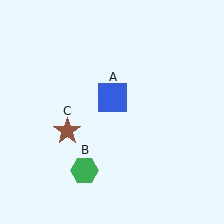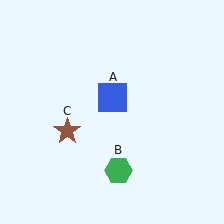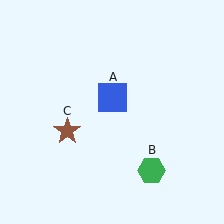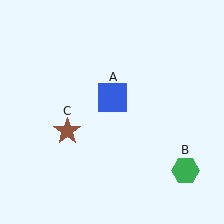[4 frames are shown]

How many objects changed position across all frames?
1 object changed position: green hexagon (object B).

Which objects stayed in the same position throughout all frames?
Blue square (object A) and brown star (object C) remained stationary.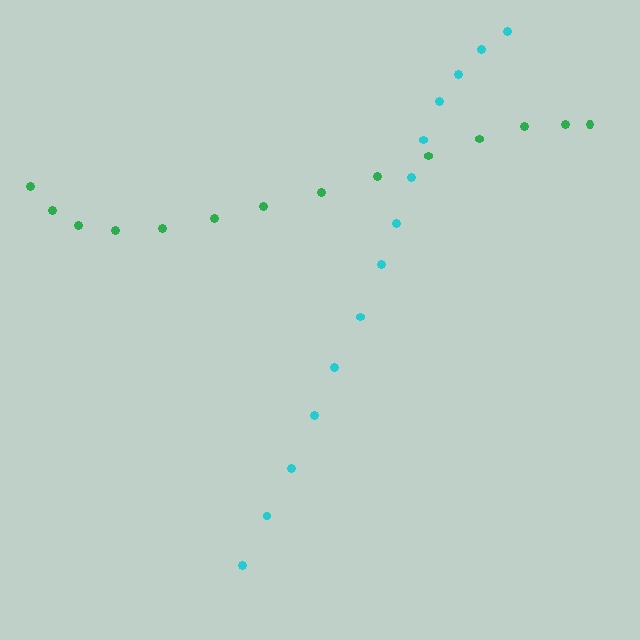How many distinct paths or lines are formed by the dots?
There are 2 distinct paths.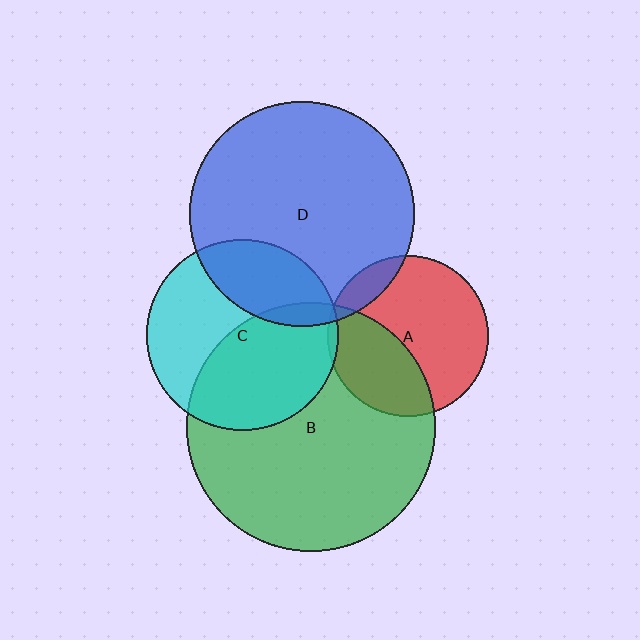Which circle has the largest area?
Circle B (green).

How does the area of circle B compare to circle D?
Approximately 1.2 times.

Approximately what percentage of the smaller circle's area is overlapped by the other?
Approximately 5%.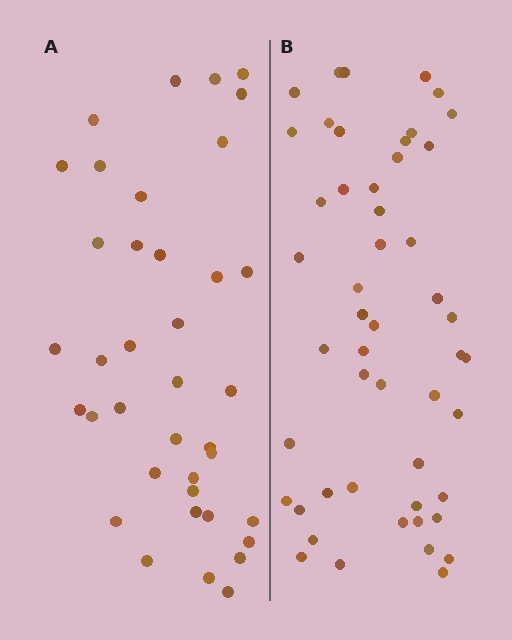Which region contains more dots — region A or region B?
Region B (the right region) has more dots.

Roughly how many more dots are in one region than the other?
Region B has roughly 12 or so more dots than region A.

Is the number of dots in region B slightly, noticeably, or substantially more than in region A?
Region B has noticeably more, but not dramatically so. The ratio is roughly 1.3 to 1.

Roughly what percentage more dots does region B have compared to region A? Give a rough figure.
About 30% more.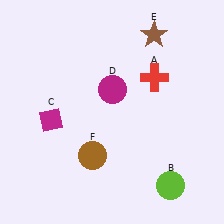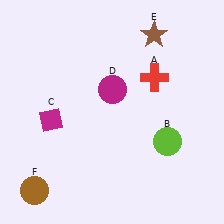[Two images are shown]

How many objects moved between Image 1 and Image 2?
2 objects moved between the two images.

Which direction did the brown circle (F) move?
The brown circle (F) moved left.